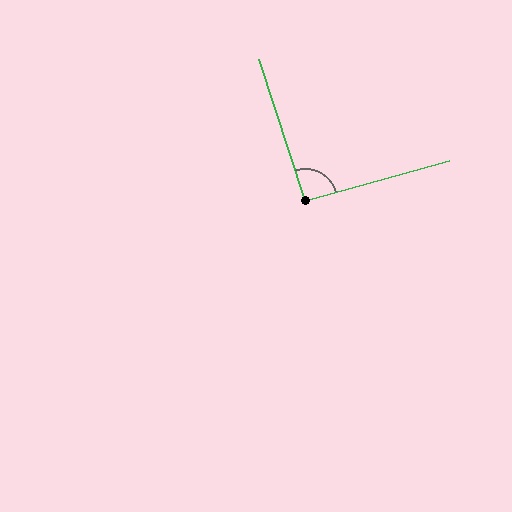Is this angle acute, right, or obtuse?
It is approximately a right angle.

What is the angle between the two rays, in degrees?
Approximately 93 degrees.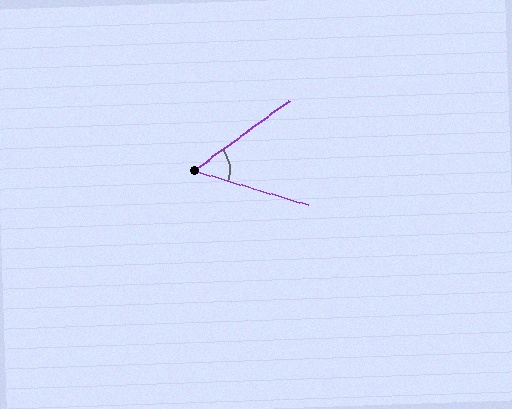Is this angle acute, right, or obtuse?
It is acute.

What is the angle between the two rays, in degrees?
Approximately 53 degrees.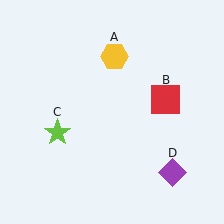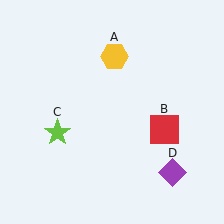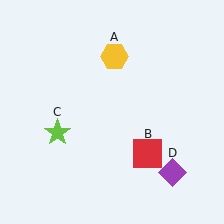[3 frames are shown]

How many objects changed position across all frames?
1 object changed position: red square (object B).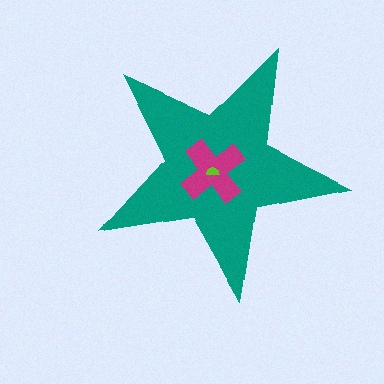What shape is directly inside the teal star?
The magenta cross.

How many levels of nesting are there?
3.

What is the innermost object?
The lime semicircle.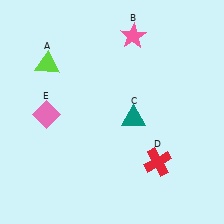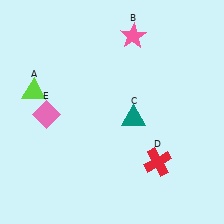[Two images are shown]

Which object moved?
The lime triangle (A) moved down.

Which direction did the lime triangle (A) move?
The lime triangle (A) moved down.